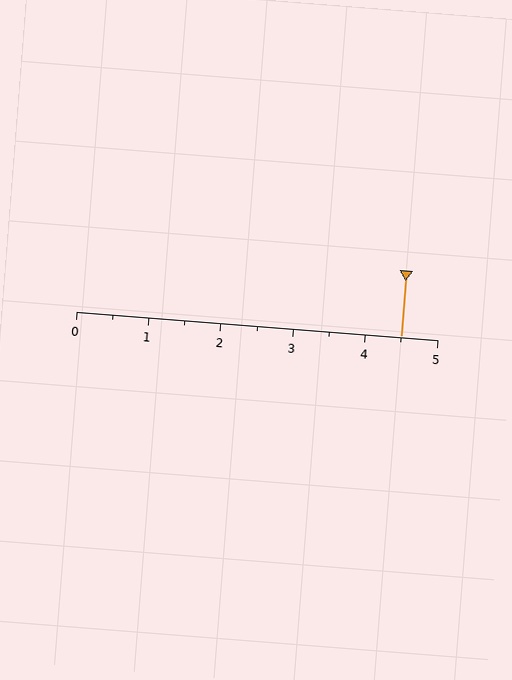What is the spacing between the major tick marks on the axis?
The major ticks are spaced 1 apart.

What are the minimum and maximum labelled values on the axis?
The axis runs from 0 to 5.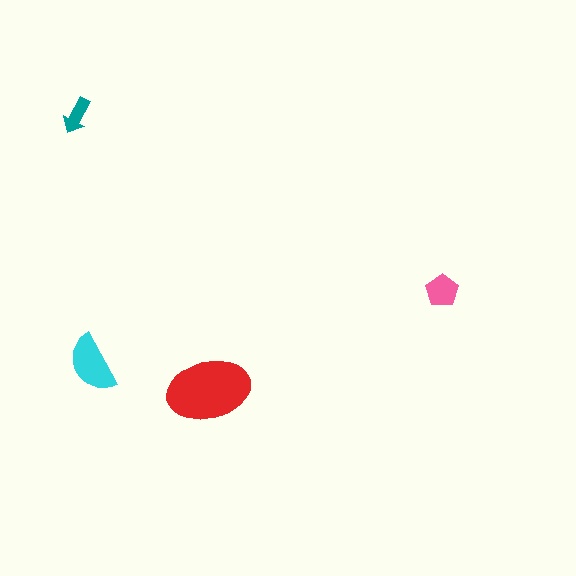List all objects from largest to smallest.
The red ellipse, the cyan semicircle, the pink pentagon, the teal arrow.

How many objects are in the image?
There are 4 objects in the image.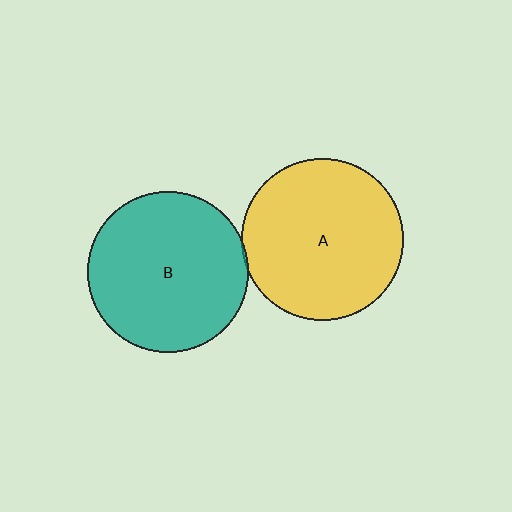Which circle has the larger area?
Circle A (yellow).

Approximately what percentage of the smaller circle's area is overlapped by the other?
Approximately 5%.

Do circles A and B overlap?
Yes.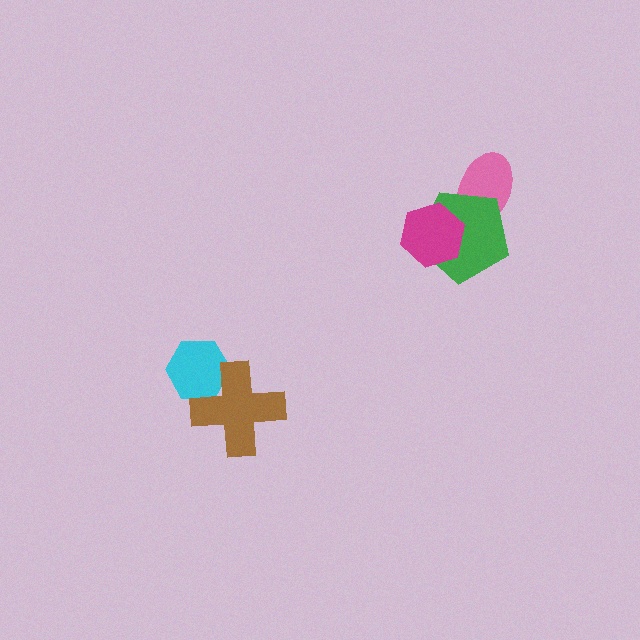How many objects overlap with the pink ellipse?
1 object overlaps with the pink ellipse.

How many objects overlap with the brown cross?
1 object overlaps with the brown cross.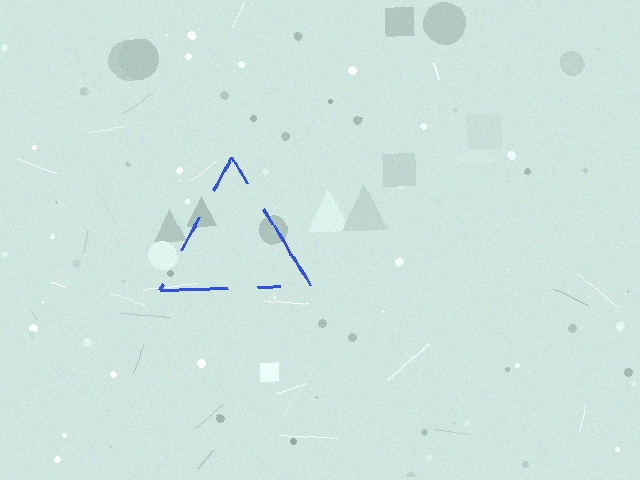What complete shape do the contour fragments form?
The contour fragments form a triangle.